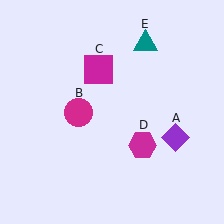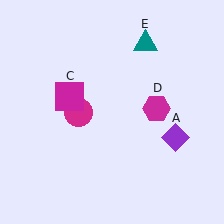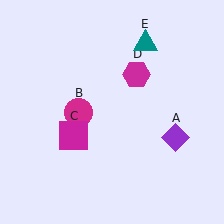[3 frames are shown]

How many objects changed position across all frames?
2 objects changed position: magenta square (object C), magenta hexagon (object D).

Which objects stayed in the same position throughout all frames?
Purple diamond (object A) and magenta circle (object B) and teal triangle (object E) remained stationary.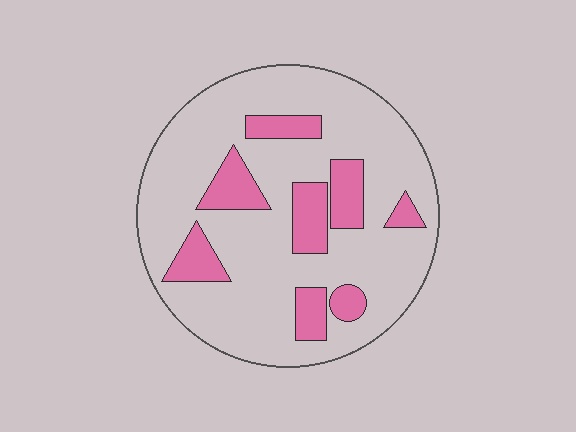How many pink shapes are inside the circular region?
8.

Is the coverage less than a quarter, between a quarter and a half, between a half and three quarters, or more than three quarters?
Less than a quarter.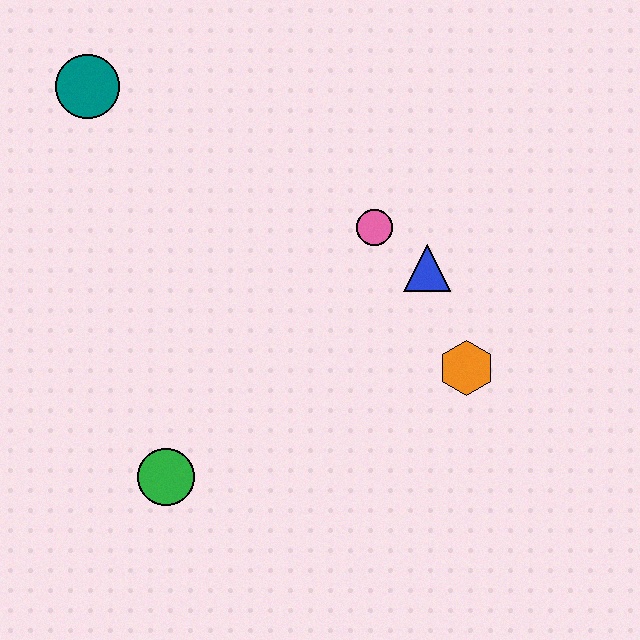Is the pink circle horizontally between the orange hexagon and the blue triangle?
No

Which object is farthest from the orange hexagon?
The teal circle is farthest from the orange hexagon.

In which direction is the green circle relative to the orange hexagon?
The green circle is to the left of the orange hexagon.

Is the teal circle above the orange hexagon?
Yes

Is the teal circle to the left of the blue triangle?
Yes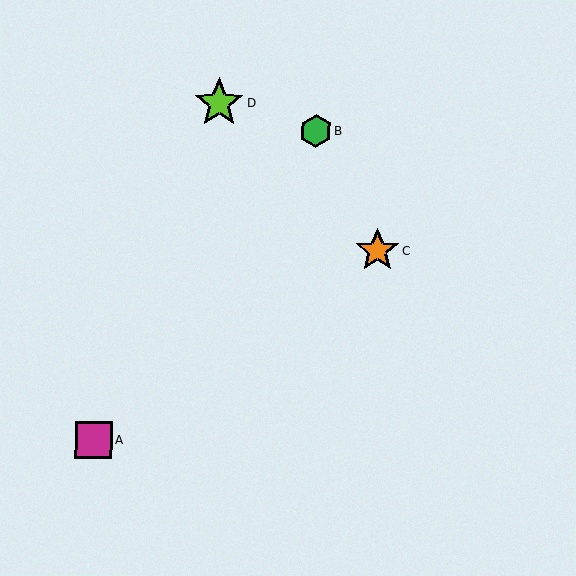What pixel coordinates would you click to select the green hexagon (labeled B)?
Click at (316, 131) to select the green hexagon B.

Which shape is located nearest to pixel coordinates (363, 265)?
The orange star (labeled C) at (377, 251) is nearest to that location.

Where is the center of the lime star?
The center of the lime star is at (219, 103).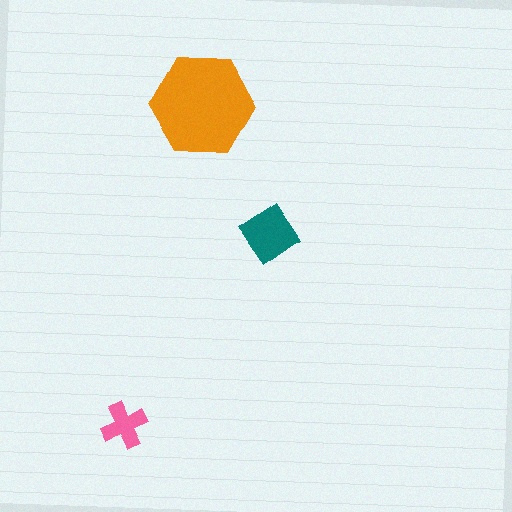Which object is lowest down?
The pink cross is bottommost.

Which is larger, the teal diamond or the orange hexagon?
The orange hexagon.